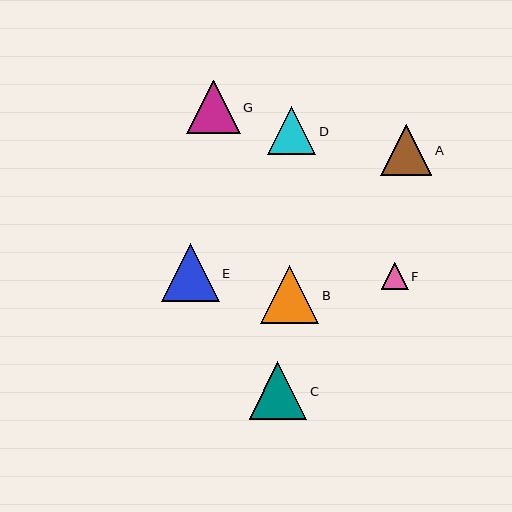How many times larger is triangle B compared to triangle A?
Triangle B is approximately 1.1 times the size of triangle A.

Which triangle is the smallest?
Triangle F is the smallest with a size of approximately 27 pixels.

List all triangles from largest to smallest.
From largest to smallest: B, E, C, G, A, D, F.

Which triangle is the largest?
Triangle B is the largest with a size of approximately 58 pixels.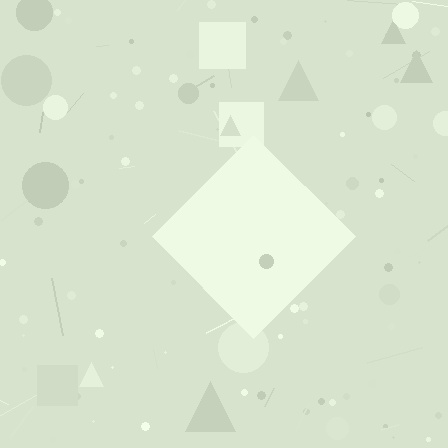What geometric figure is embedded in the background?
A diamond is embedded in the background.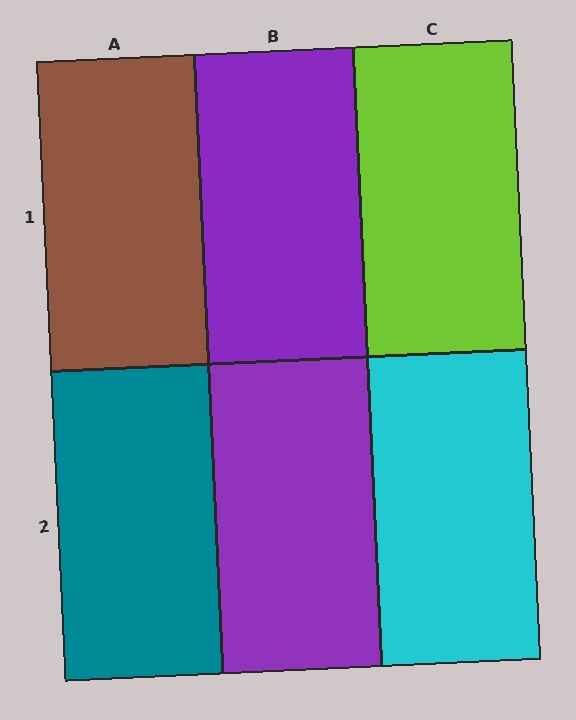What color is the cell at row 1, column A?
Brown.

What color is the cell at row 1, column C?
Lime.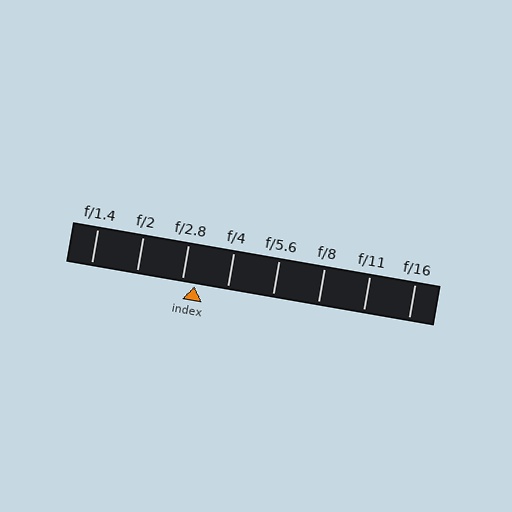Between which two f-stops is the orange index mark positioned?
The index mark is between f/2.8 and f/4.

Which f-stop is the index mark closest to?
The index mark is closest to f/2.8.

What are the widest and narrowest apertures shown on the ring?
The widest aperture shown is f/1.4 and the narrowest is f/16.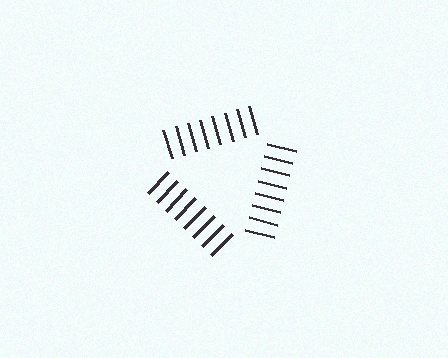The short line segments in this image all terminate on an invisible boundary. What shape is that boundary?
An illusory triangle — the line segments terminate on its edges but no continuous stroke is drawn.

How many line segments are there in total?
24 — 8 along each of the 3 edges.